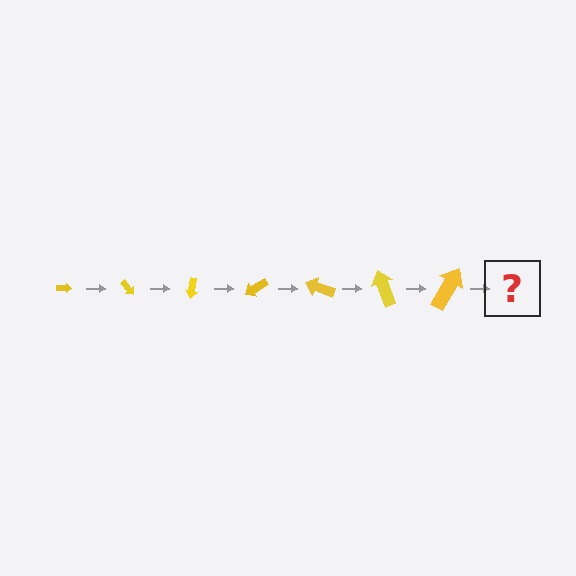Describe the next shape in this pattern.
It should be an arrow, larger than the previous one and rotated 350 degrees from the start.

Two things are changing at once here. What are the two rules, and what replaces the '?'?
The two rules are that the arrow grows larger each step and it rotates 50 degrees each step. The '?' should be an arrow, larger than the previous one and rotated 350 degrees from the start.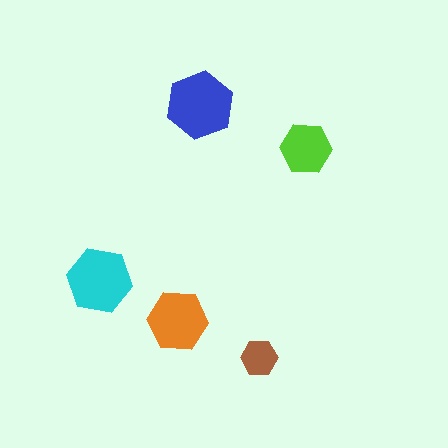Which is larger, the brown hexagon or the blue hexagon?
The blue one.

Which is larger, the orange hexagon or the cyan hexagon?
The cyan one.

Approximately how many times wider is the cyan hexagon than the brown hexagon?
About 2 times wider.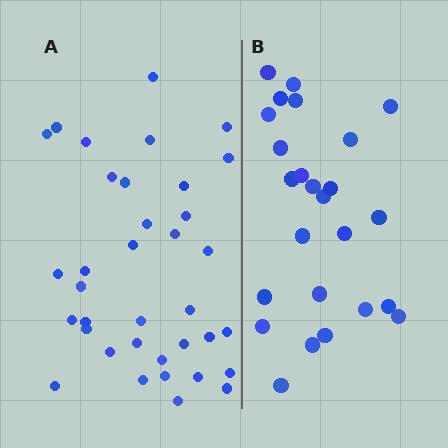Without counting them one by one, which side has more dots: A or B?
Region A (the left region) has more dots.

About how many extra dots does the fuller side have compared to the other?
Region A has roughly 12 or so more dots than region B.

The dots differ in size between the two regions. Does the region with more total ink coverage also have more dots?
No. Region B has more total ink coverage because its dots are larger, but region A actually contains more individual dots. Total area can be misleading — the number of items is what matters here.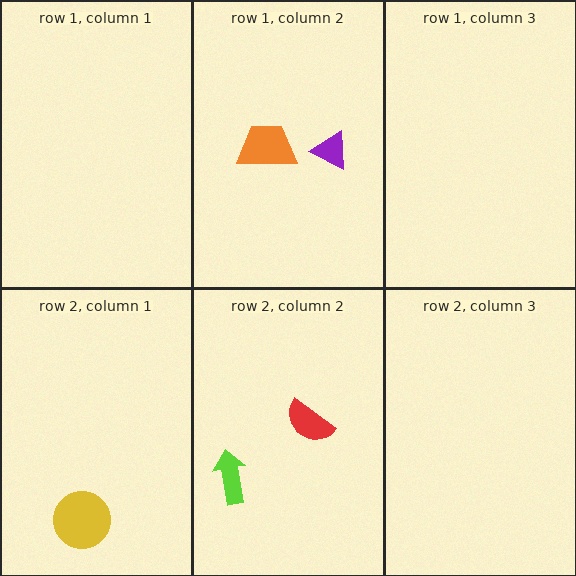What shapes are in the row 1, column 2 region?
The orange trapezoid, the purple triangle.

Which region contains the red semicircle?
The row 2, column 2 region.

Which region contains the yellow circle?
The row 2, column 1 region.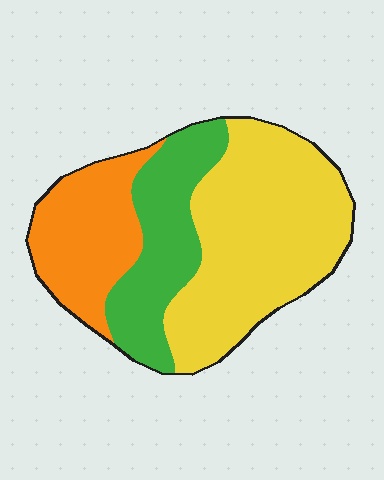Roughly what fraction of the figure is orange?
Orange takes up between a sixth and a third of the figure.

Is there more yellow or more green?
Yellow.